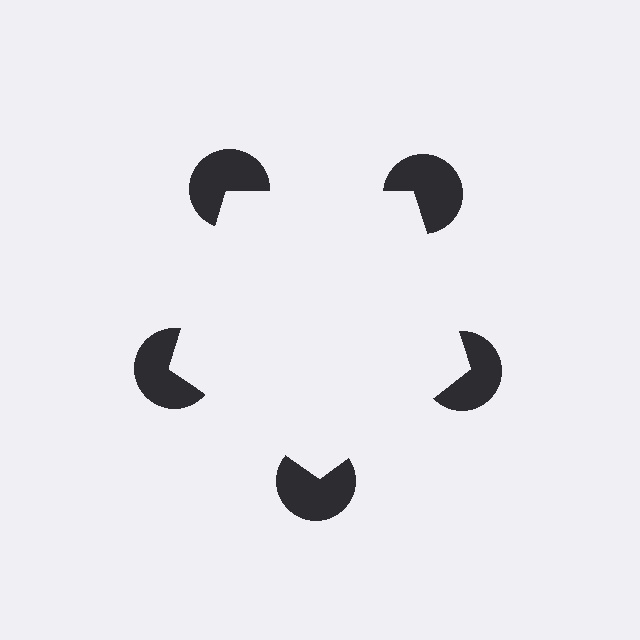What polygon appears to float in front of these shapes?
An illusory pentagon — its edges are inferred from the aligned wedge cuts in the pac-man discs, not physically drawn.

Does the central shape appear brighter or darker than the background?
It typically appears slightly brighter than the background, even though no actual brightness change is drawn.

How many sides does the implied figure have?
5 sides.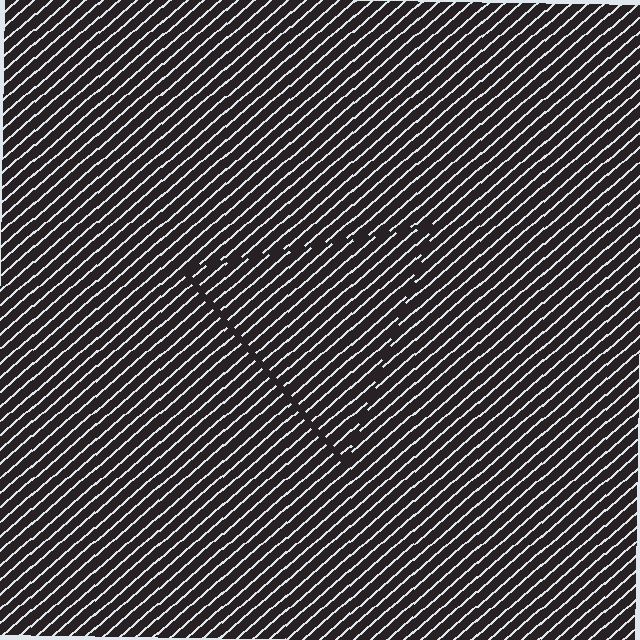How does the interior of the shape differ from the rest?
The interior of the shape contains the same grating, shifted by half a period — the contour is defined by the phase discontinuity where line-ends from the inner and outer gratings abut.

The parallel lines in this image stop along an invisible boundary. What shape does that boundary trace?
An illusory triangle. The interior of the shape contains the same grating, shifted by half a period — the contour is defined by the phase discontinuity where line-ends from the inner and outer gratings abut.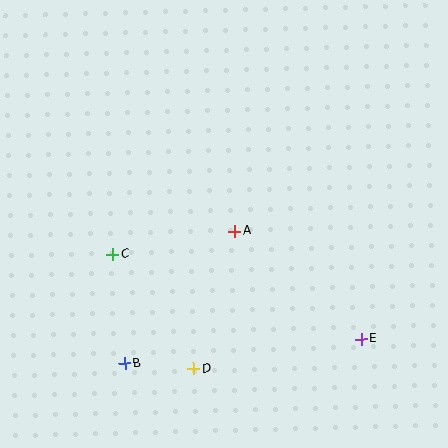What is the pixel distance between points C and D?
The distance between C and D is 140 pixels.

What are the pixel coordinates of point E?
Point E is at (361, 339).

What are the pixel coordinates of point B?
Point B is at (125, 363).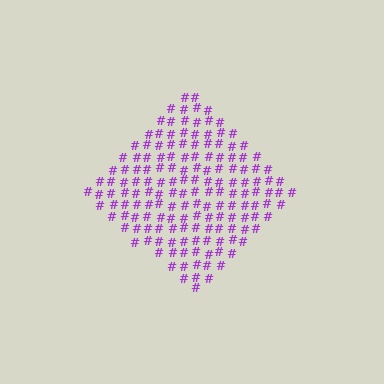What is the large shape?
The large shape is a diamond.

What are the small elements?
The small elements are hash symbols.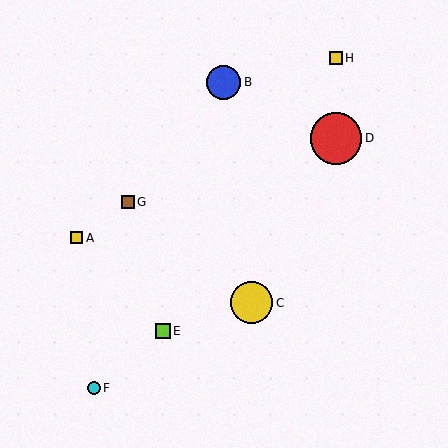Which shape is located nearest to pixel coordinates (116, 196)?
The brown square (labeled G) at (128, 202) is nearest to that location.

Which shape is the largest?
The red circle (labeled D) is the largest.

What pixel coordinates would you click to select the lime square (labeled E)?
Click at (163, 331) to select the lime square E.